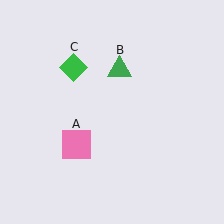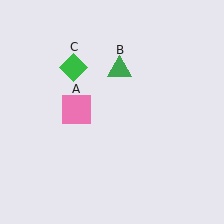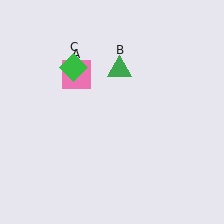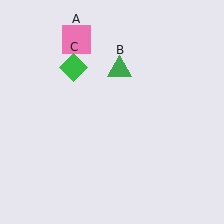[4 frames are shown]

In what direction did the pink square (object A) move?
The pink square (object A) moved up.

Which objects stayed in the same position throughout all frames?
Green triangle (object B) and green diamond (object C) remained stationary.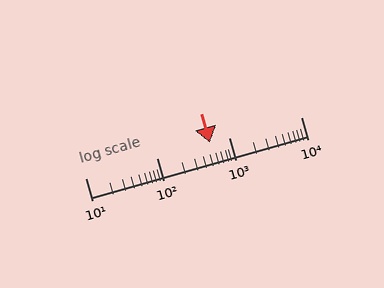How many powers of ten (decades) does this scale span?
The scale spans 3 decades, from 10 to 10000.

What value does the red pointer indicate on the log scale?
The pointer indicates approximately 540.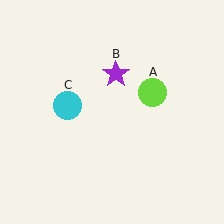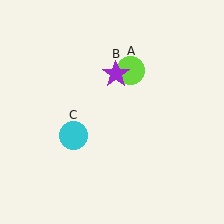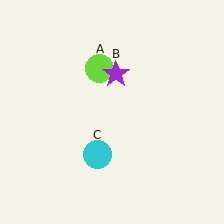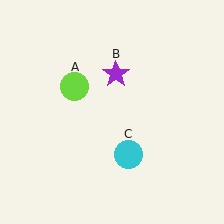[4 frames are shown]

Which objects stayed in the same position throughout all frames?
Purple star (object B) remained stationary.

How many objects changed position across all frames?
2 objects changed position: lime circle (object A), cyan circle (object C).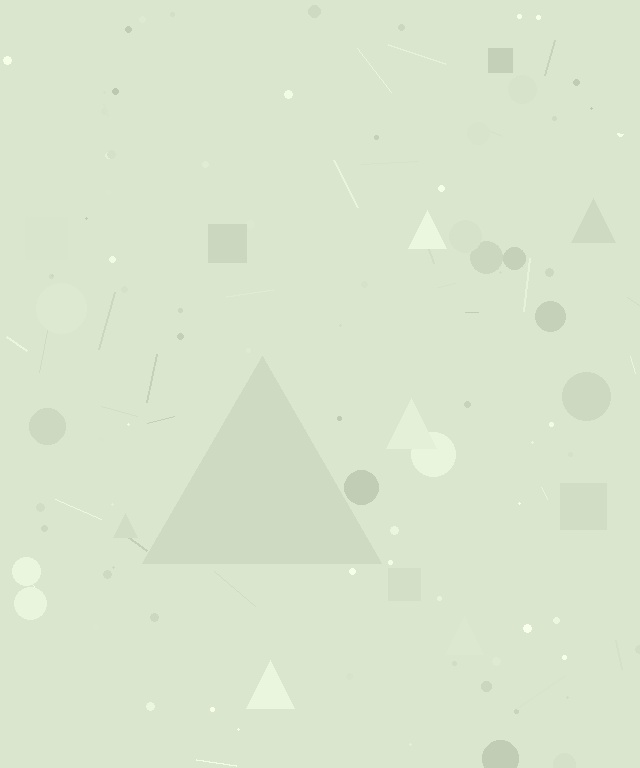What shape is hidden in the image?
A triangle is hidden in the image.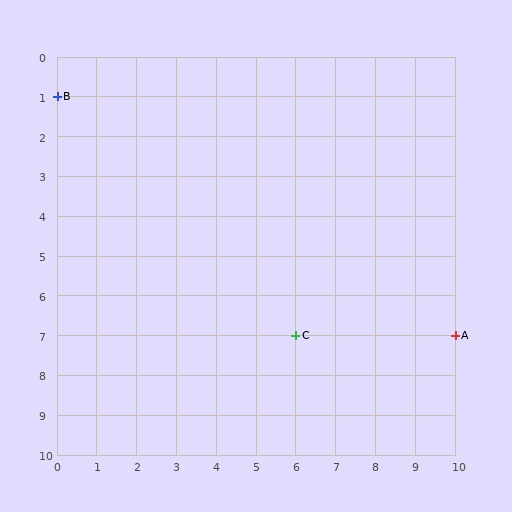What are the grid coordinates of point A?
Point A is at grid coordinates (10, 7).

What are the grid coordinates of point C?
Point C is at grid coordinates (6, 7).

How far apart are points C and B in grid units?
Points C and B are 6 columns and 6 rows apart (about 8.5 grid units diagonally).